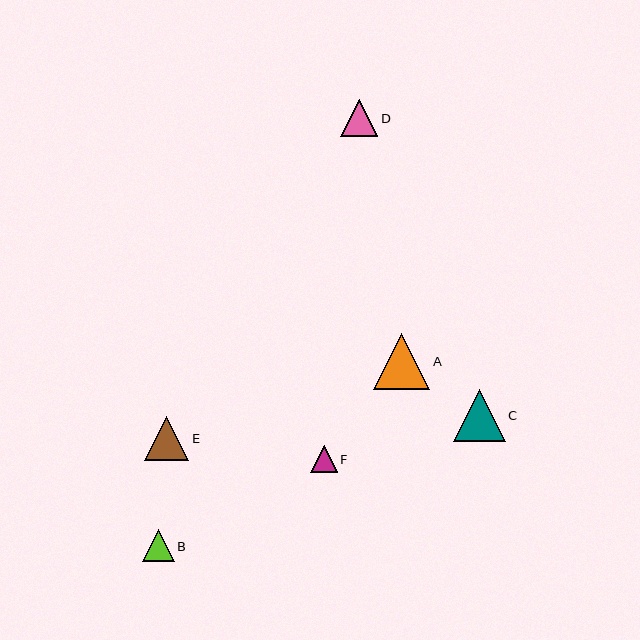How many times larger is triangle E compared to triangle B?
Triangle E is approximately 1.4 times the size of triangle B.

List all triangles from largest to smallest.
From largest to smallest: A, C, E, D, B, F.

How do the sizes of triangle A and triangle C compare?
Triangle A and triangle C are approximately the same size.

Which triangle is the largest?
Triangle A is the largest with a size of approximately 56 pixels.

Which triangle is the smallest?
Triangle F is the smallest with a size of approximately 27 pixels.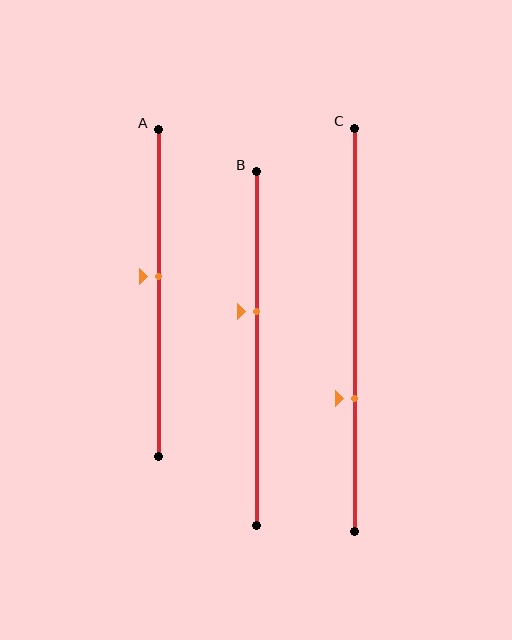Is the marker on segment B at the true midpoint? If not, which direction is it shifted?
No, the marker on segment B is shifted upward by about 11% of the segment length.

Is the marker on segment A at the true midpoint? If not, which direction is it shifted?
No, the marker on segment A is shifted upward by about 5% of the segment length.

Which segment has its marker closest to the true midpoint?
Segment A has its marker closest to the true midpoint.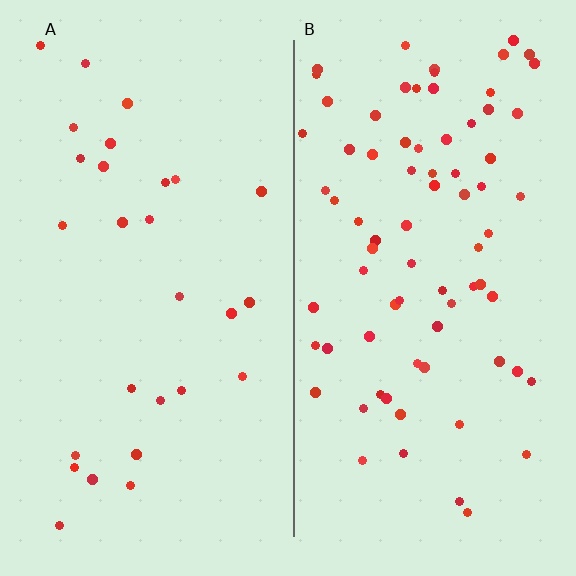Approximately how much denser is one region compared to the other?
Approximately 2.8× — region B over region A.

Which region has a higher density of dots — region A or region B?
B (the right).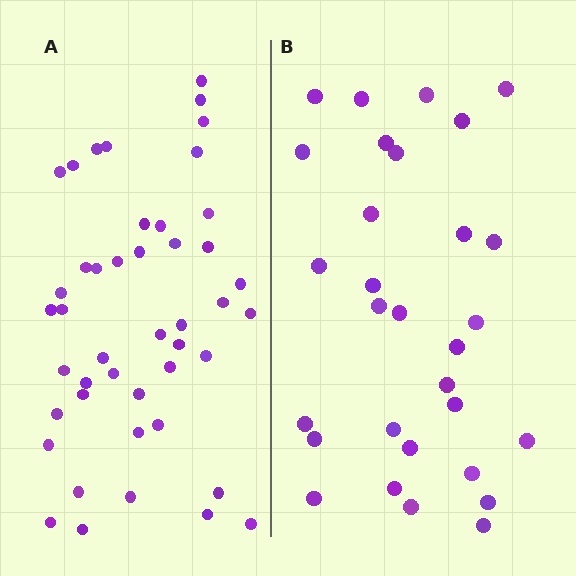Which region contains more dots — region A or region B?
Region A (the left region) has more dots.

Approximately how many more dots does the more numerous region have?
Region A has approximately 15 more dots than region B.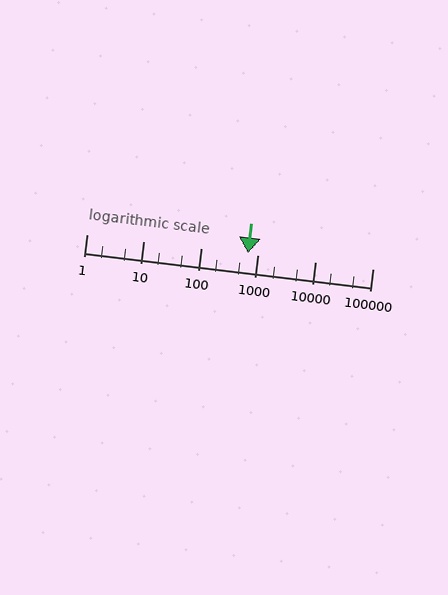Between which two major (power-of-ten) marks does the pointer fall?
The pointer is between 100 and 1000.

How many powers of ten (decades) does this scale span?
The scale spans 5 decades, from 1 to 100000.